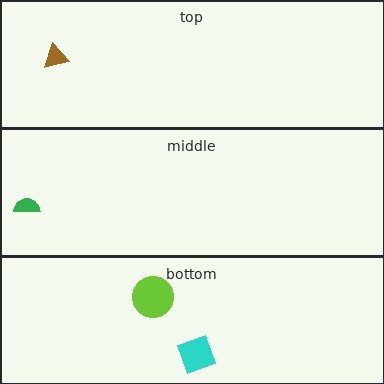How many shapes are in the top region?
1.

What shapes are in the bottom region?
The cyan diamond, the lime circle.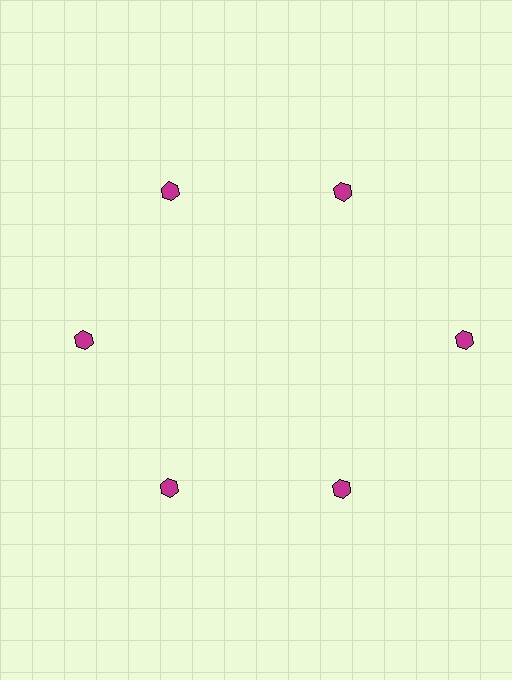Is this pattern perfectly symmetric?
No. The 6 magenta hexagons are arranged in a ring, but one element near the 3 o'clock position is pushed outward from the center, breaking the 6-fold rotational symmetry.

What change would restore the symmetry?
The symmetry would be restored by moving it inward, back onto the ring so that all 6 hexagons sit at equal angles and equal distance from the center.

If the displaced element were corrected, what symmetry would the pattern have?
It would have 6-fold rotational symmetry — the pattern would map onto itself every 60 degrees.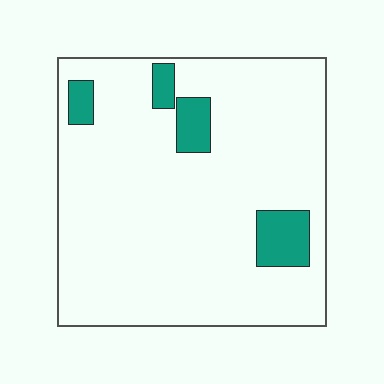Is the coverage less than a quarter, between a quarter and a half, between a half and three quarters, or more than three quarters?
Less than a quarter.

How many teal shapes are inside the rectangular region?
4.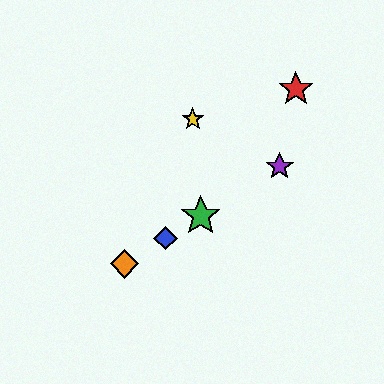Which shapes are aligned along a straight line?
The blue diamond, the green star, the purple star, the orange diamond are aligned along a straight line.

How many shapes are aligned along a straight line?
4 shapes (the blue diamond, the green star, the purple star, the orange diamond) are aligned along a straight line.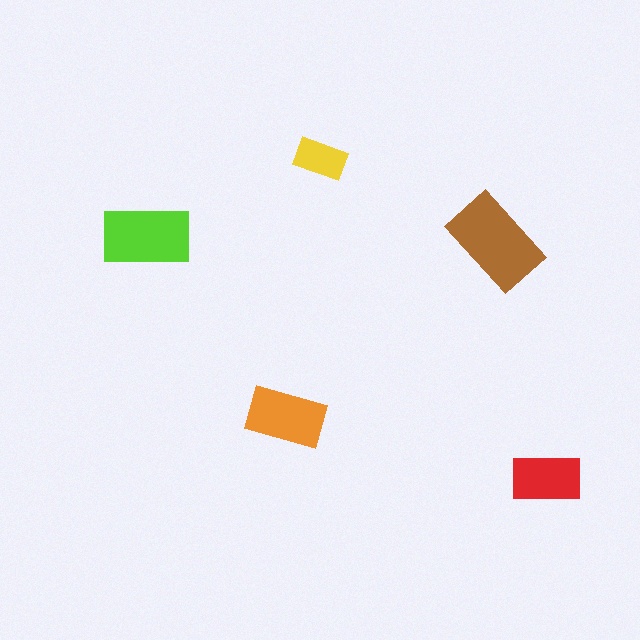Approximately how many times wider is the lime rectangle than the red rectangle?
About 1.5 times wider.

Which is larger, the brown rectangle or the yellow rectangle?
The brown one.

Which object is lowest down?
The red rectangle is bottommost.